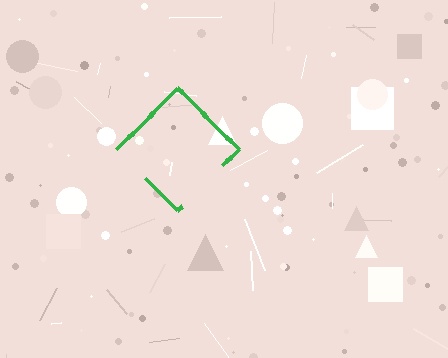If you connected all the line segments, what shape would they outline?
They would outline a diamond.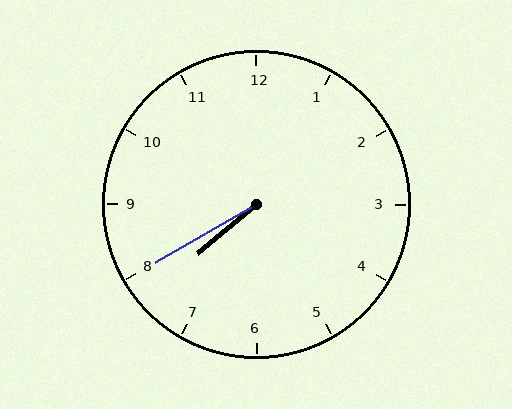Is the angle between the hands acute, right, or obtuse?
It is acute.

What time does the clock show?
7:40.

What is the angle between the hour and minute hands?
Approximately 10 degrees.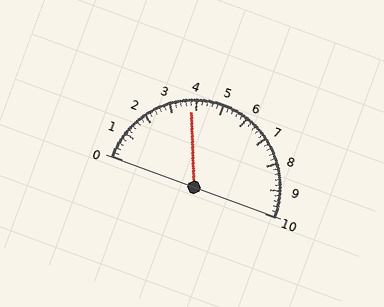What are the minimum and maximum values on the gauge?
The gauge ranges from 0 to 10.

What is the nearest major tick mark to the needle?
The nearest major tick mark is 4.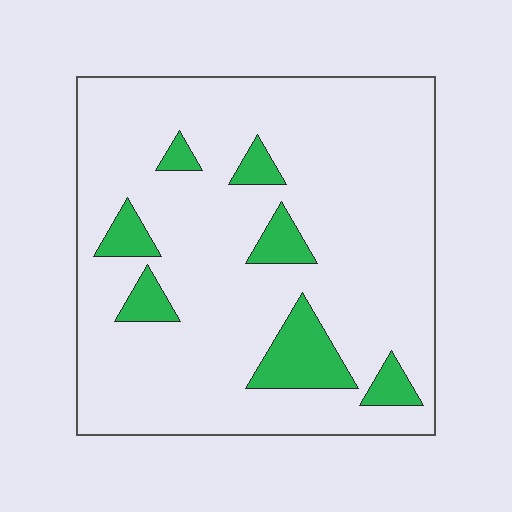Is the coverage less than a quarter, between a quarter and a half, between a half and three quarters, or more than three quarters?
Less than a quarter.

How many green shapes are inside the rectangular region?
7.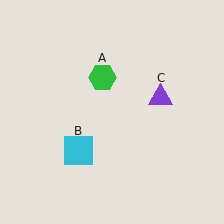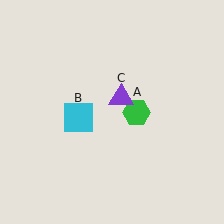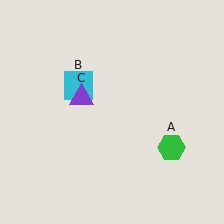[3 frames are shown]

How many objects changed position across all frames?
3 objects changed position: green hexagon (object A), cyan square (object B), purple triangle (object C).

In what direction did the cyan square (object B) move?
The cyan square (object B) moved up.